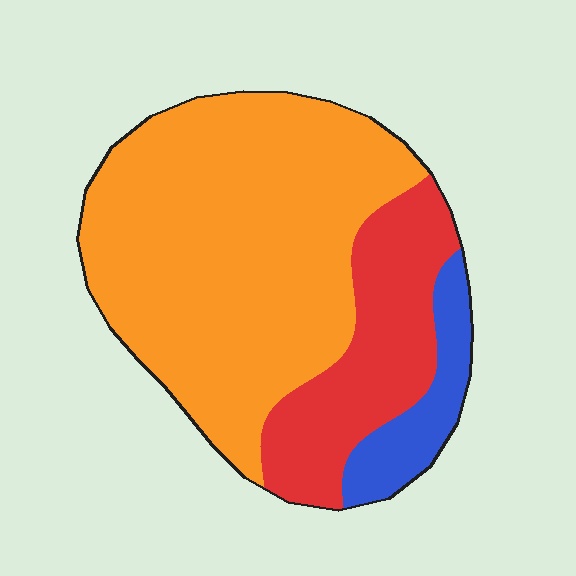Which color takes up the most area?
Orange, at roughly 65%.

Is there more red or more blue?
Red.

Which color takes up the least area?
Blue, at roughly 10%.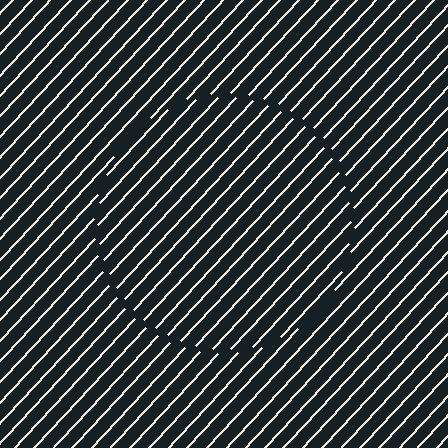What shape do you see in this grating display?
An illusory circle. The interior of the shape contains the same grating, shifted by half a period — the contour is defined by the phase discontinuity where line-ends from the inner and outer gratings abut.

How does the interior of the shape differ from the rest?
The interior of the shape contains the same grating, shifted by half a period — the contour is defined by the phase discontinuity where line-ends from the inner and outer gratings abut.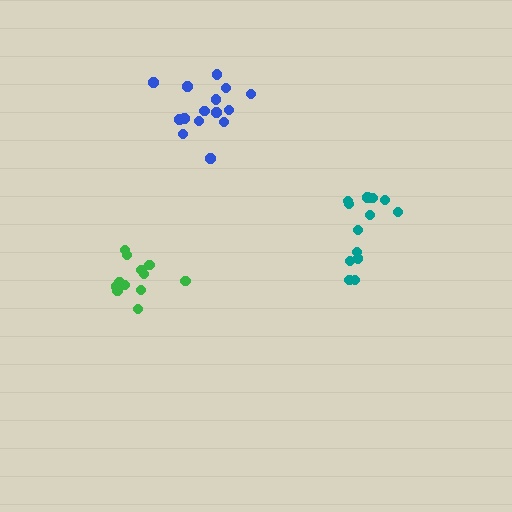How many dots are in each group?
Group 1: 13 dots, Group 2: 15 dots, Group 3: 13 dots (41 total).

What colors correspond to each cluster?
The clusters are colored: green, blue, teal.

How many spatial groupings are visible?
There are 3 spatial groupings.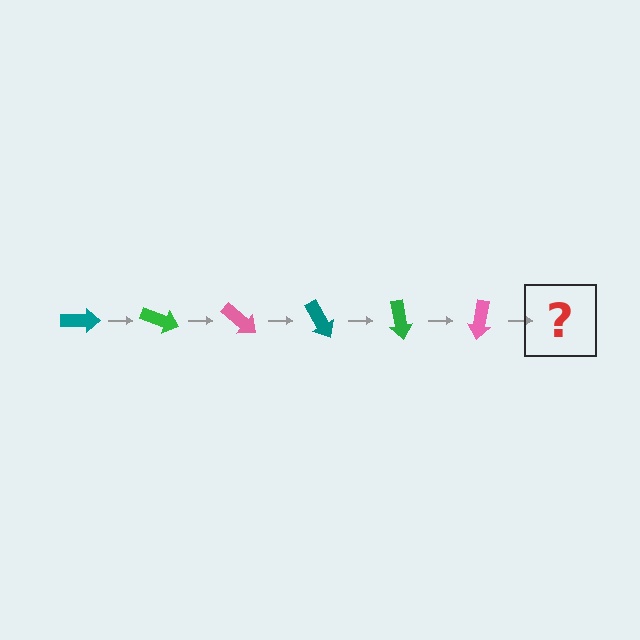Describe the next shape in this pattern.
It should be a teal arrow, rotated 120 degrees from the start.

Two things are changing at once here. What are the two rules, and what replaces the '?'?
The two rules are that it rotates 20 degrees each step and the color cycles through teal, green, and pink. The '?' should be a teal arrow, rotated 120 degrees from the start.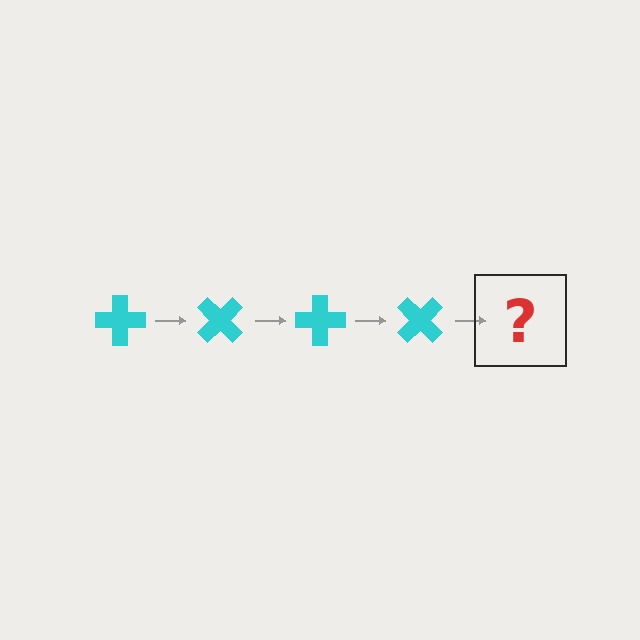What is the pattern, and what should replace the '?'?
The pattern is that the cross rotates 45 degrees each step. The '?' should be a cyan cross rotated 180 degrees.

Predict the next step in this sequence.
The next step is a cyan cross rotated 180 degrees.